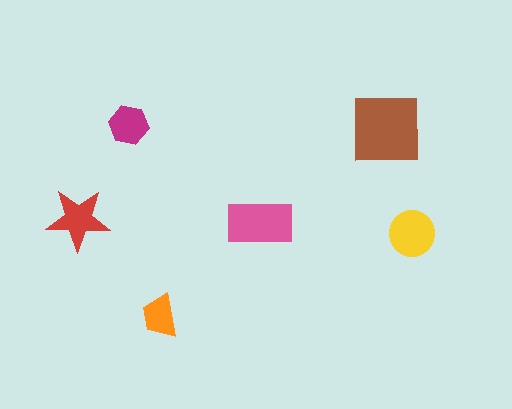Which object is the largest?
The brown square.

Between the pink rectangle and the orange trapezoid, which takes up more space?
The pink rectangle.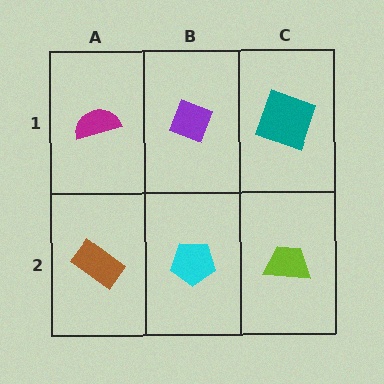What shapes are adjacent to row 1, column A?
A brown rectangle (row 2, column A), a purple diamond (row 1, column B).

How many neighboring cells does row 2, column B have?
3.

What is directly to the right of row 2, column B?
A lime trapezoid.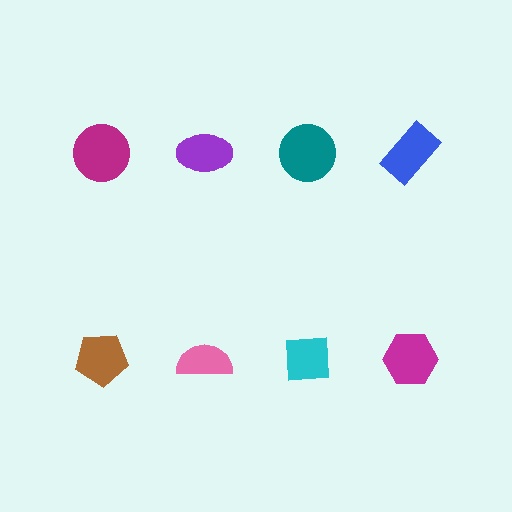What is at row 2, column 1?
A brown pentagon.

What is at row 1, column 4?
A blue rectangle.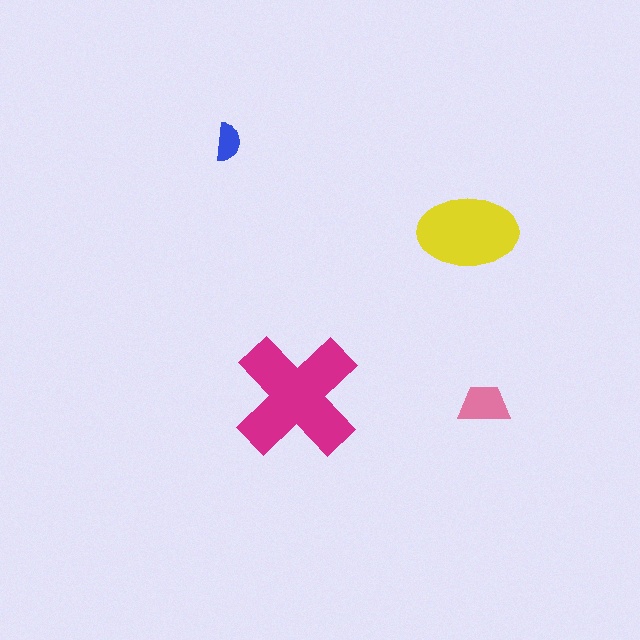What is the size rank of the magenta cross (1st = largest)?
1st.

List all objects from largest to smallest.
The magenta cross, the yellow ellipse, the pink trapezoid, the blue semicircle.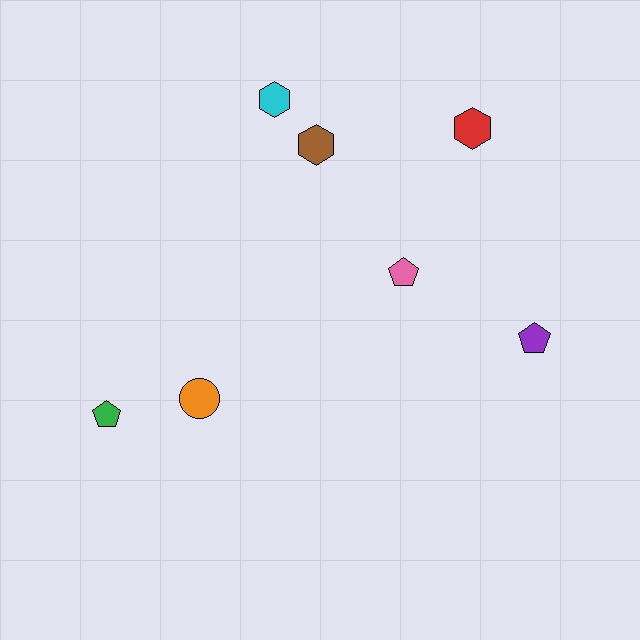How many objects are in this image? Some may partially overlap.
There are 7 objects.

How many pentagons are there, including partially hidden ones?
There are 3 pentagons.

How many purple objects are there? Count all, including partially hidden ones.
There is 1 purple object.